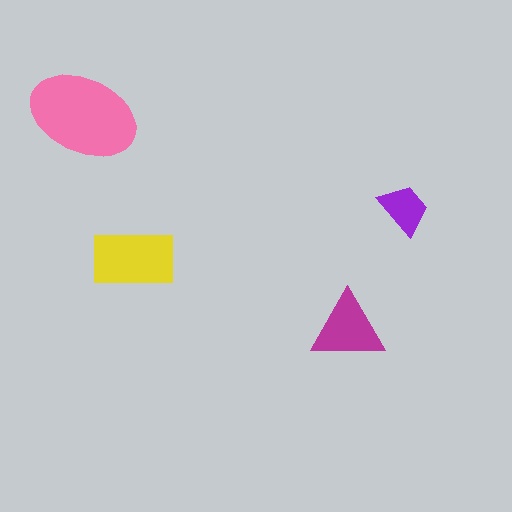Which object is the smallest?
The purple trapezoid.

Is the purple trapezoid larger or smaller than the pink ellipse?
Smaller.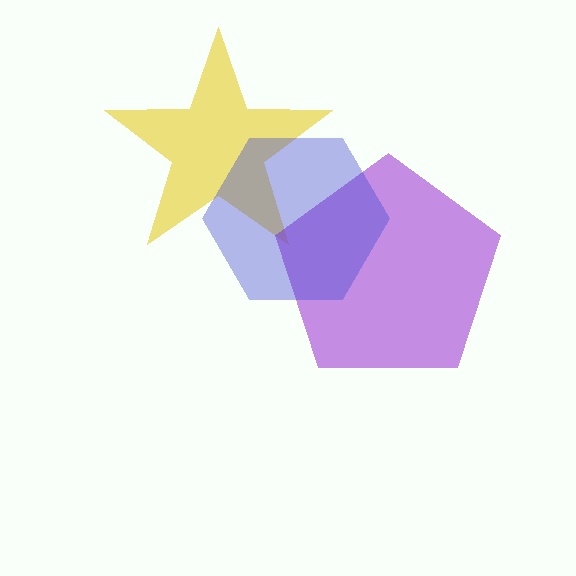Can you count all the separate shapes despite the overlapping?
Yes, there are 3 separate shapes.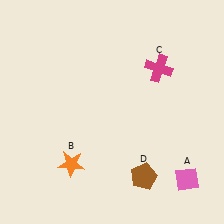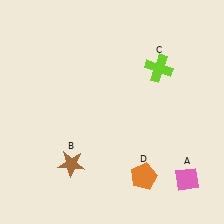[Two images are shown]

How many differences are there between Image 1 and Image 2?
There are 3 differences between the two images.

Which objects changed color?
B changed from orange to brown. C changed from magenta to lime. D changed from brown to orange.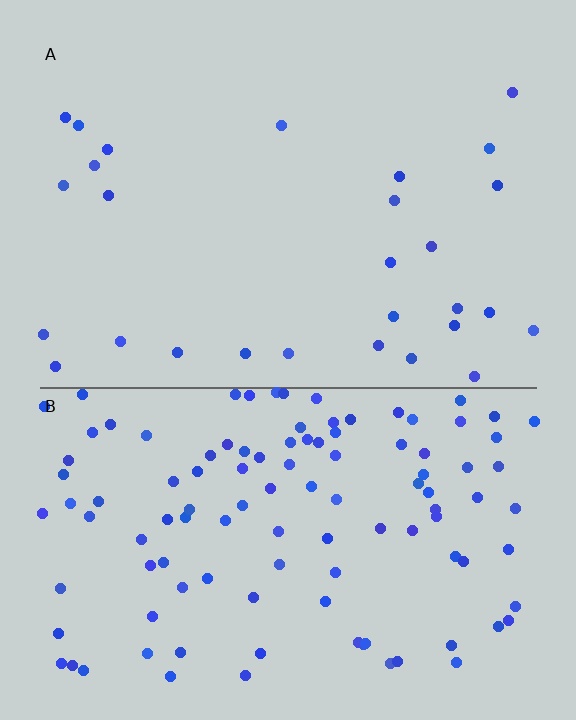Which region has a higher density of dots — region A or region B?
B (the bottom).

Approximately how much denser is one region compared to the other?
Approximately 4.0× — region B over region A.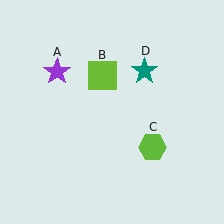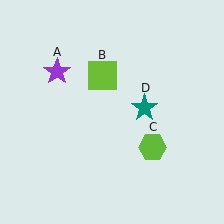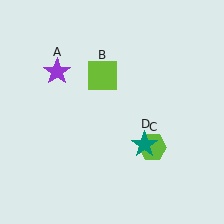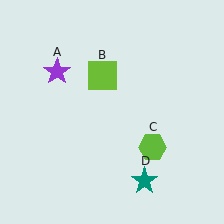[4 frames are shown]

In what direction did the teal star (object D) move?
The teal star (object D) moved down.